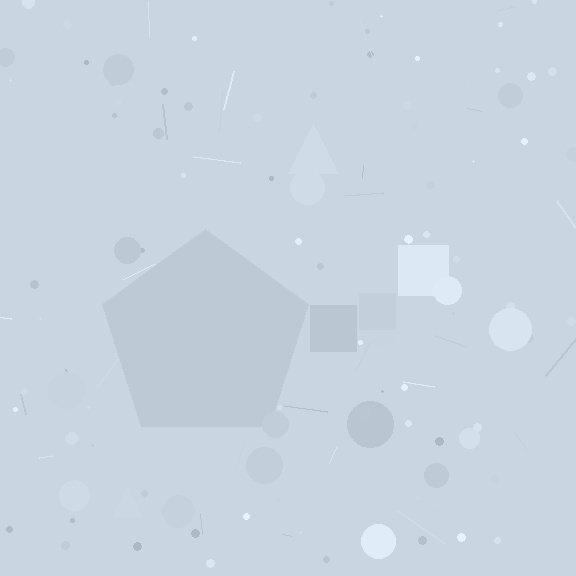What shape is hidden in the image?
A pentagon is hidden in the image.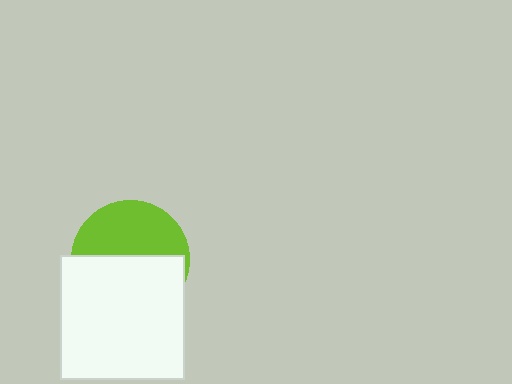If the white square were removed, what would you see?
You would see the complete lime circle.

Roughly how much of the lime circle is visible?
About half of it is visible (roughly 47%).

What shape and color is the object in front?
The object in front is a white square.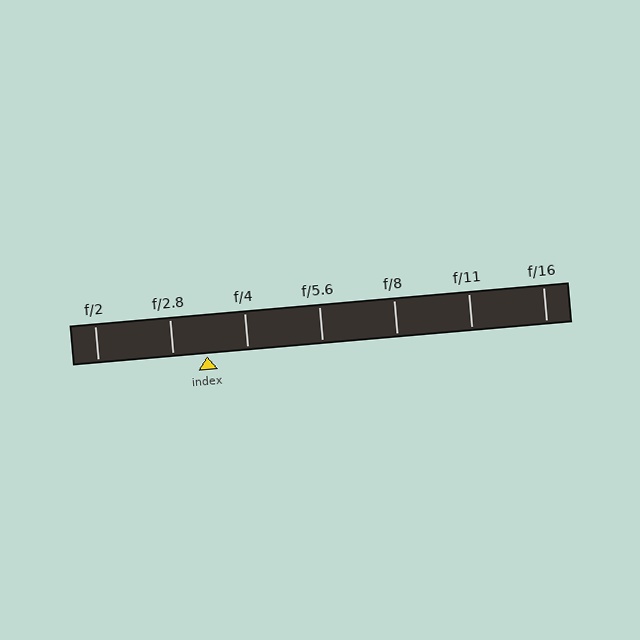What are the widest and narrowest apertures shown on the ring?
The widest aperture shown is f/2 and the narrowest is f/16.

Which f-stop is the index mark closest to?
The index mark is closest to f/2.8.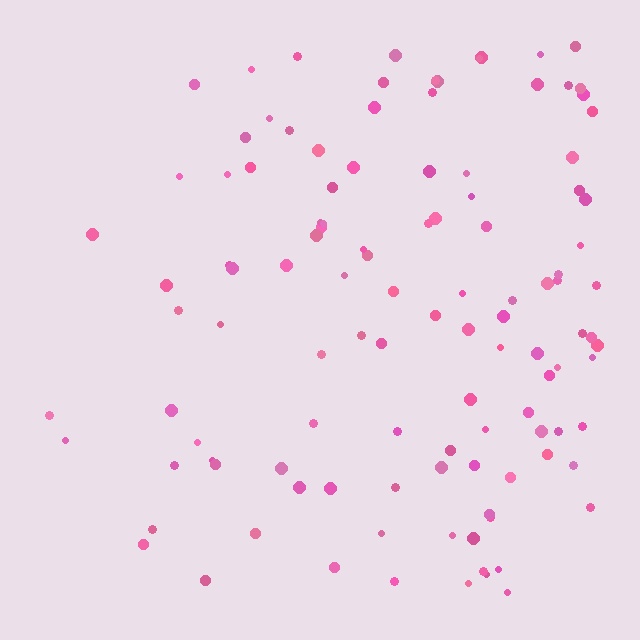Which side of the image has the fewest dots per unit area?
The left.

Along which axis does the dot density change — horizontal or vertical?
Horizontal.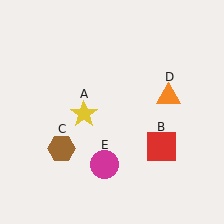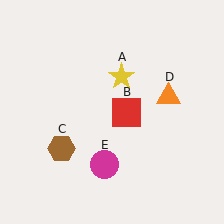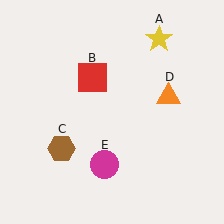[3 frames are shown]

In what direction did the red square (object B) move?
The red square (object B) moved up and to the left.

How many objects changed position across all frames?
2 objects changed position: yellow star (object A), red square (object B).